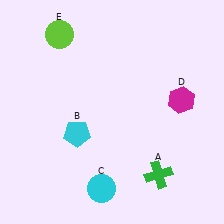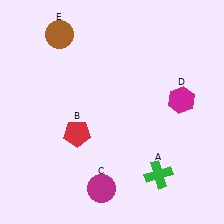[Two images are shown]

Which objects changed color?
B changed from cyan to red. C changed from cyan to magenta. E changed from lime to brown.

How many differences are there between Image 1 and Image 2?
There are 3 differences between the two images.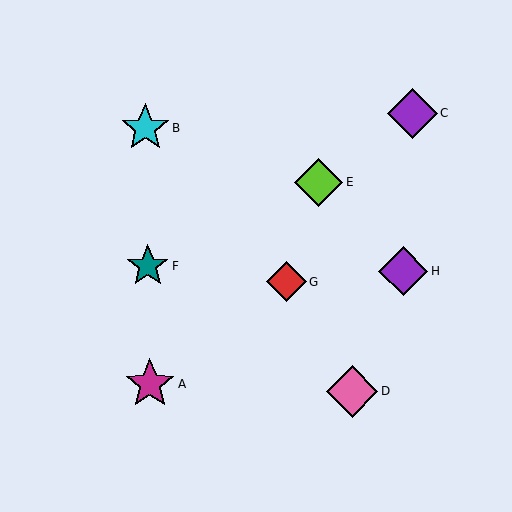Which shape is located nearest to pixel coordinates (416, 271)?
The purple diamond (labeled H) at (403, 271) is nearest to that location.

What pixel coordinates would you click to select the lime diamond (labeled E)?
Click at (319, 182) to select the lime diamond E.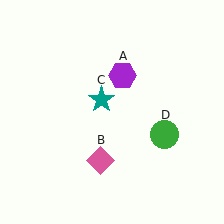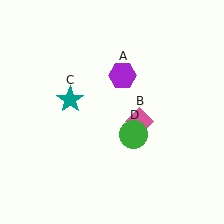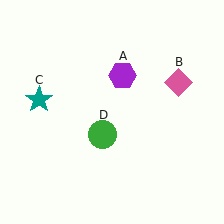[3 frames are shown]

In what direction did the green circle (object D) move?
The green circle (object D) moved left.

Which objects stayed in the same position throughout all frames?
Purple hexagon (object A) remained stationary.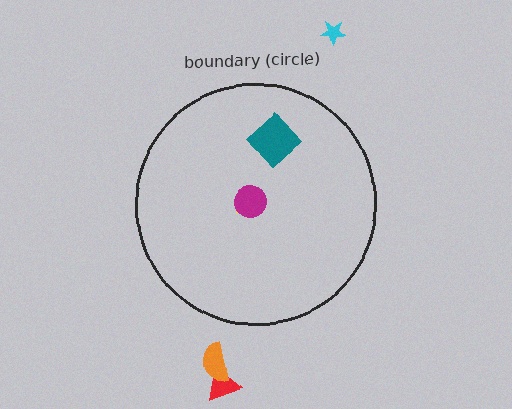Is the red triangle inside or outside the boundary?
Outside.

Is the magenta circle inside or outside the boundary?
Inside.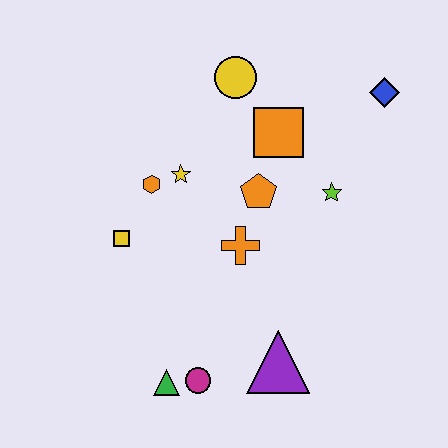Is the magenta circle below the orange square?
Yes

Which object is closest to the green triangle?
The magenta circle is closest to the green triangle.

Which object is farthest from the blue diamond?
The green triangle is farthest from the blue diamond.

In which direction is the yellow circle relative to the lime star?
The yellow circle is above the lime star.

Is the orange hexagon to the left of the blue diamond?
Yes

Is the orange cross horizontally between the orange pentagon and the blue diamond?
No